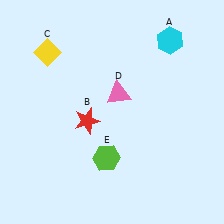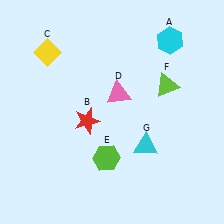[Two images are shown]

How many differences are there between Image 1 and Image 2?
There are 2 differences between the two images.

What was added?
A lime triangle (F), a cyan triangle (G) were added in Image 2.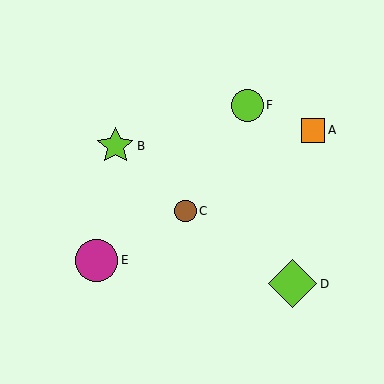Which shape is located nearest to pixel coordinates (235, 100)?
The lime circle (labeled F) at (247, 105) is nearest to that location.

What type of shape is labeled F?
Shape F is a lime circle.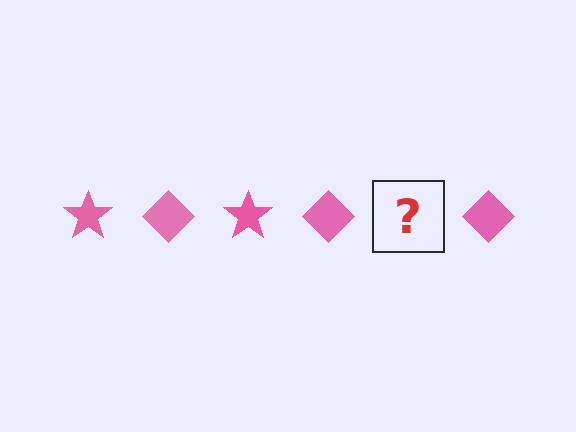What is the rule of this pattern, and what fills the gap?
The rule is that the pattern cycles through star, diamond shapes in pink. The gap should be filled with a pink star.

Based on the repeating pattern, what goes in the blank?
The blank should be a pink star.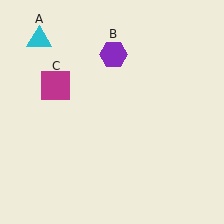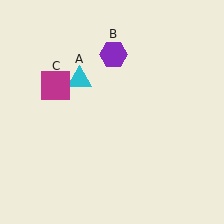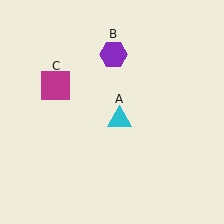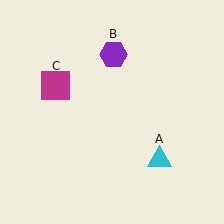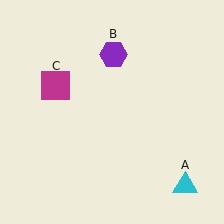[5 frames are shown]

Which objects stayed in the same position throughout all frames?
Purple hexagon (object B) and magenta square (object C) remained stationary.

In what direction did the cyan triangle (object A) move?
The cyan triangle (object A) moved down and to the right.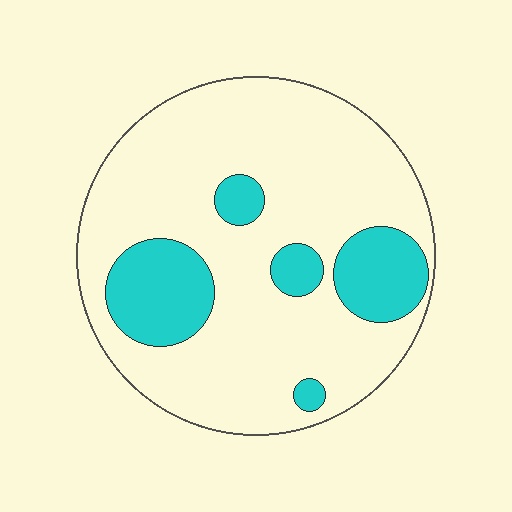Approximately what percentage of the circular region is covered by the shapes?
Approximately 20%.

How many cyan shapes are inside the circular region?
5.